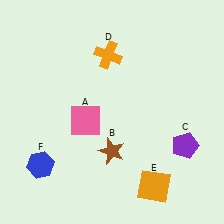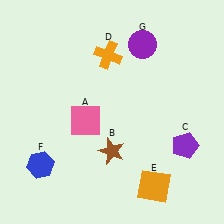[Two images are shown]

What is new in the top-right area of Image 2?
A purple circle (G) was added in the top-right area of Image 2.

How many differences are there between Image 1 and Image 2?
There is 1 difference between the two images.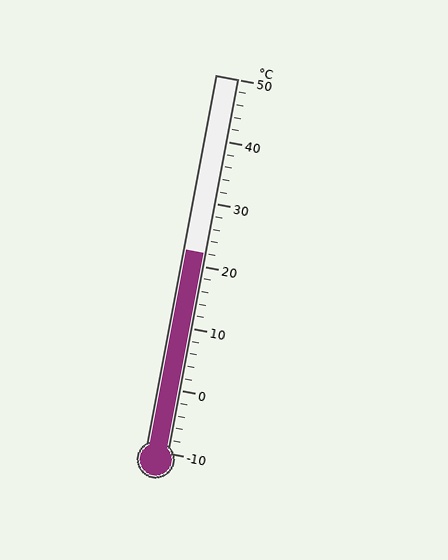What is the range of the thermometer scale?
The thermometer scale ranges from -10°C to 50°C.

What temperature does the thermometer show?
The thermometer shows approximately 22°C.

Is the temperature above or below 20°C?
The temperature is above 20°C.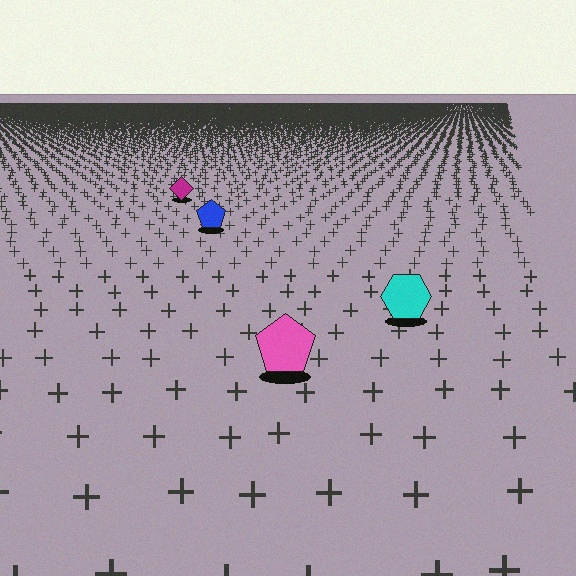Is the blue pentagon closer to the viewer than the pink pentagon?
No. The pink pentagon is closer — you can tell from the texture gradient: the ground texture is coarser near it.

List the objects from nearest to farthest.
From nearest to farthest: the pink pentagon, the cyan hexagon, the blue pentagon, the magenta diamond.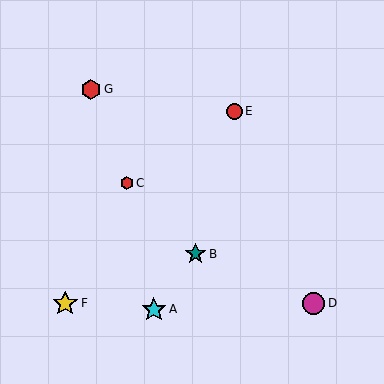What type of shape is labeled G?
Shape G is a red hexagon.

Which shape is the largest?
The yellow star (labeled F) is the largest.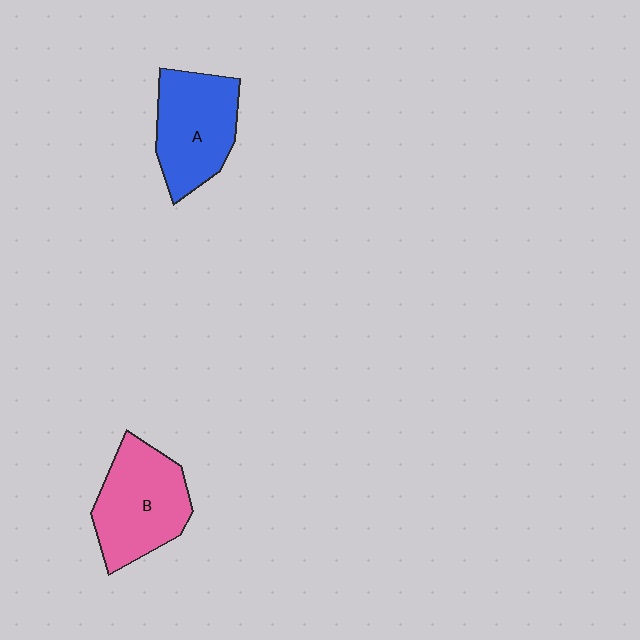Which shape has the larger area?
Shape B (pink).